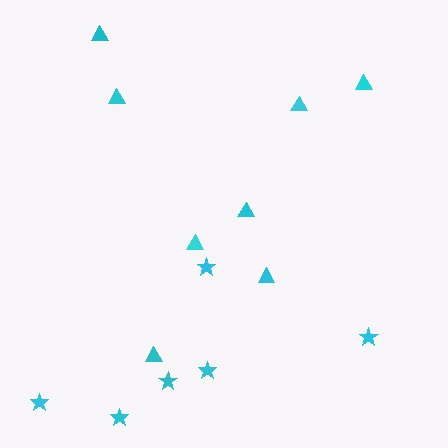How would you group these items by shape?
There are 2 groups: one group of triangles (8) and one group of stars (6).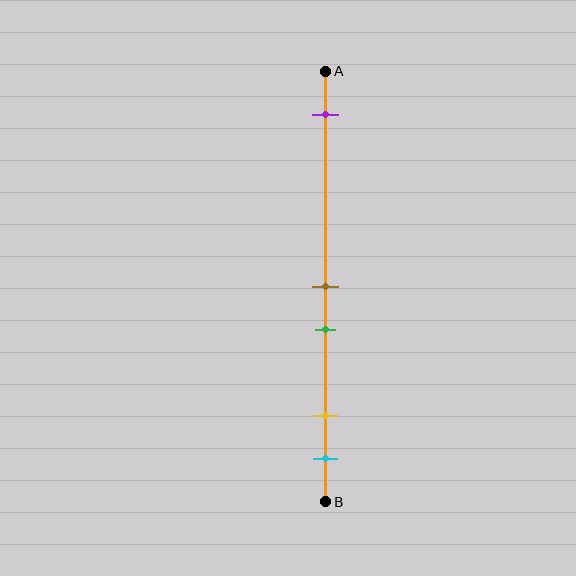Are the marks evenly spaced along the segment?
No, the marks are not evenly spaced.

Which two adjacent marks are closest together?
The brown and green marks are the closest adjacent pair.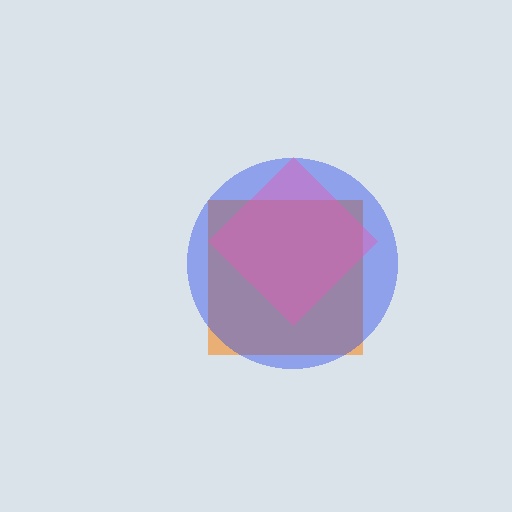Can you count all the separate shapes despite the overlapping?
Yes, there are 3 separate shapes.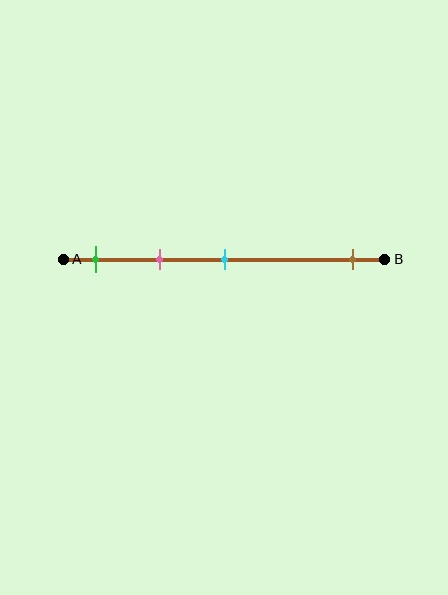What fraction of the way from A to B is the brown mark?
The brown mark is approximately 90% (0.9) of the way from A to B.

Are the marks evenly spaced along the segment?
No, the marks are not evenly spaced.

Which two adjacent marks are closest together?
The green and pink marks are the closest adjacent pair.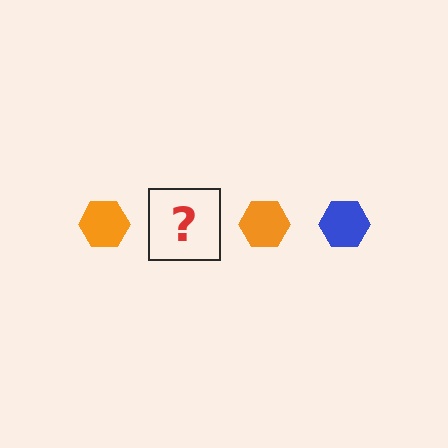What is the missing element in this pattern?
The missing element is a blue hexagon.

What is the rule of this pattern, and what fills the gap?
The rule is that the pattern cycles through orange, blue hexagons. The gap should be filled with a blue hexagon.